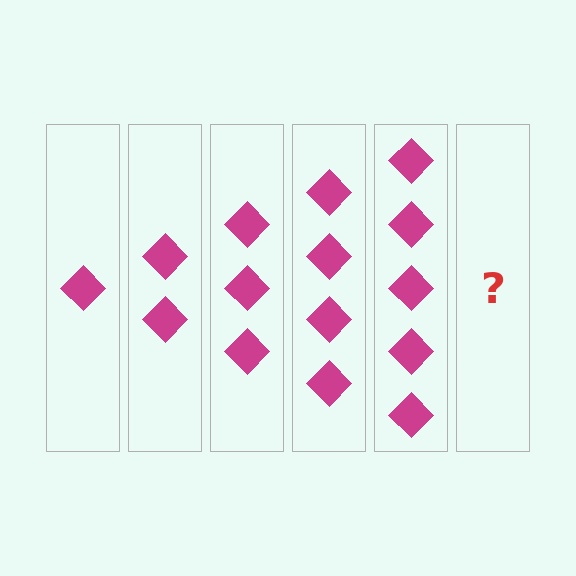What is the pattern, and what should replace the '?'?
The pattern is that each step adds one more diamond. The '?' should be 6 diamonds.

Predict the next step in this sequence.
The next step is 6 diamonds.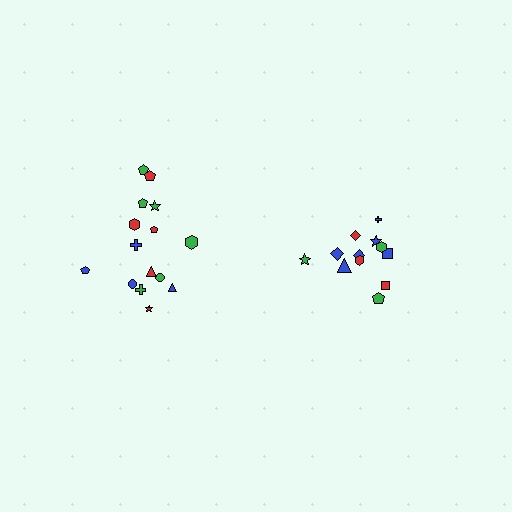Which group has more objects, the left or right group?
The left group.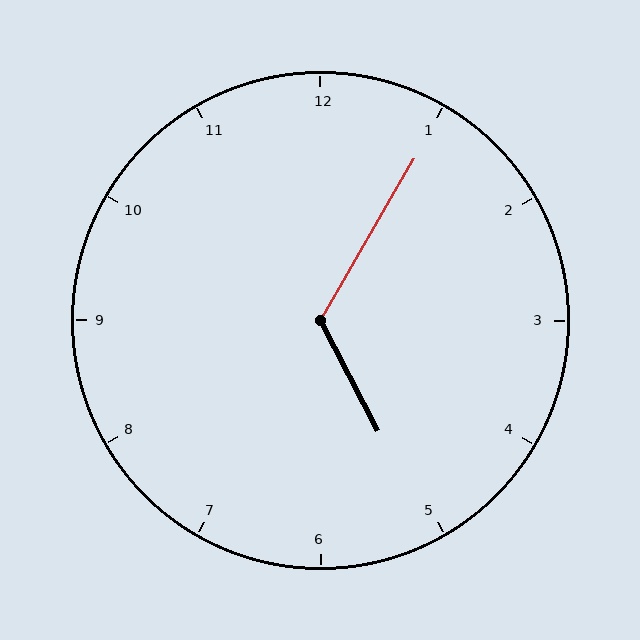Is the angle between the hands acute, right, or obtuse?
It is obtuse.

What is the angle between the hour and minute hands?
Approximately 122 degrees.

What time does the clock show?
5:05.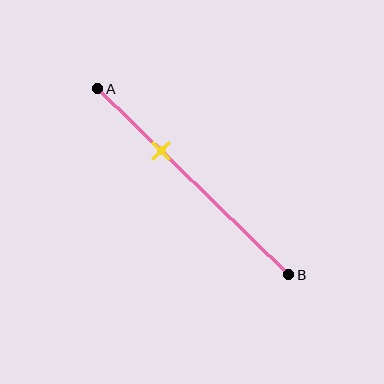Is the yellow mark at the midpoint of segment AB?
No, the mark is at about 35% from A, not at the 50% midpoint.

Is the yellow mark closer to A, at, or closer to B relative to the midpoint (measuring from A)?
The yellow mark is closer to point A than the midpoint of segment AB.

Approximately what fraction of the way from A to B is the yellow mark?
The yellow mark is approximately 35% of the way from A to B.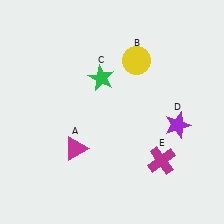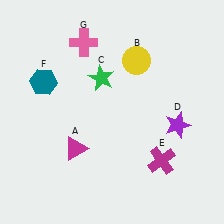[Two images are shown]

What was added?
A teal hexagon (F), a pink cross (G) were added in Image 2.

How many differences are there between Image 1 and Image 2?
There are 2 differences between the two images.